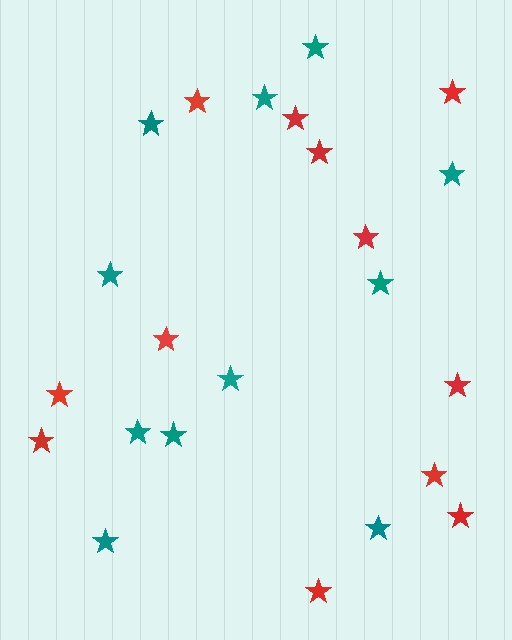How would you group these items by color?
There are 2 groups: one group of teal stars (11) and one group of red stars (12).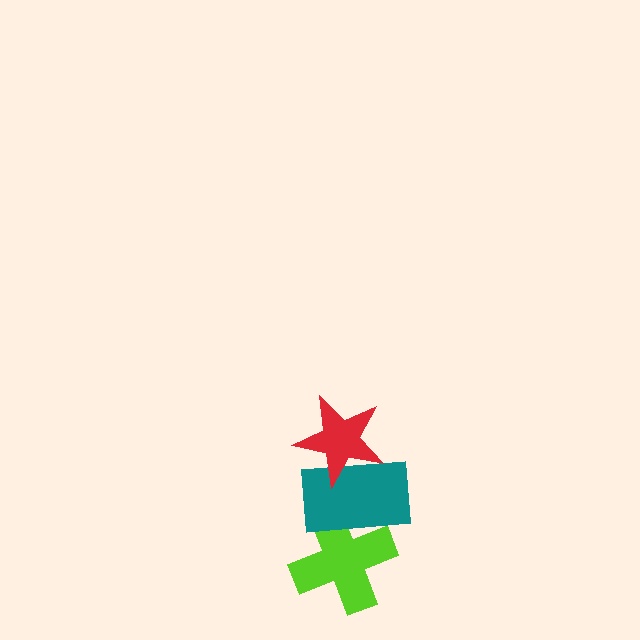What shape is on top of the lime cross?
The teal rectangle is on top of the lime cross.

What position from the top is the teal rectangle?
The teal rectangle is 2nd from the top.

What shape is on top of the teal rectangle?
The red star is on top of the teal rectangle.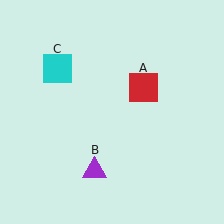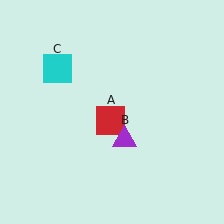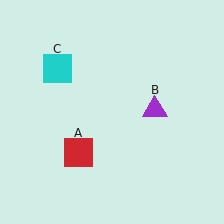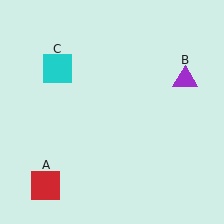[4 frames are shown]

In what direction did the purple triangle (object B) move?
The purple triangle (object B) moved up and to the right.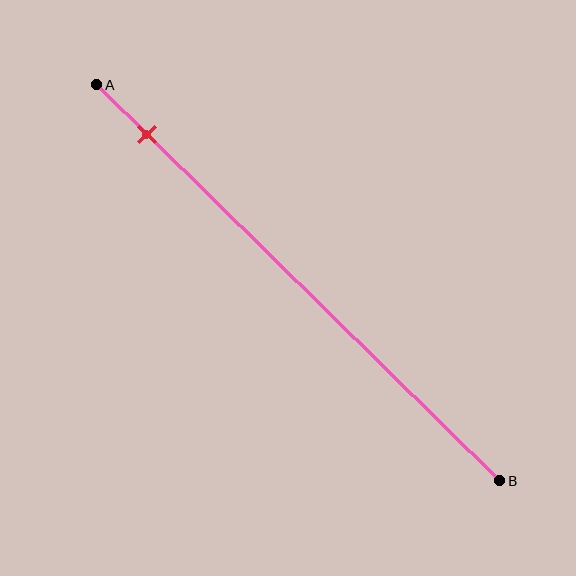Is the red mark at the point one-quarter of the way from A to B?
No, the mark is at about 15% from A, not at the 25% one-quarter point.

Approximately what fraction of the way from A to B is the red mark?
The red mark is approximately 15% of the way from A to B.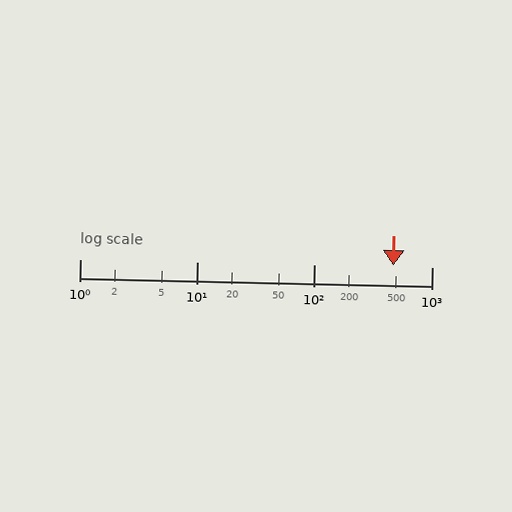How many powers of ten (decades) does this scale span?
The scale spans 3 decades, from 1 to 1000.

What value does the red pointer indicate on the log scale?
The pointer indicates approximately 470.